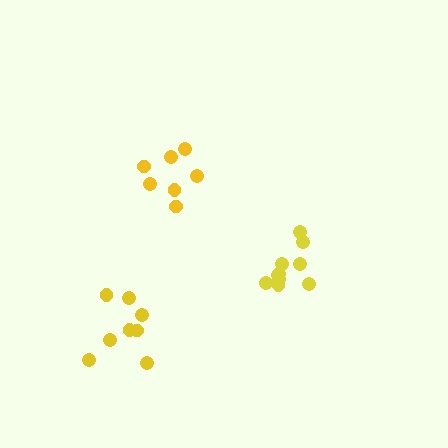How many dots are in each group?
Group 1: 10 dots, Group 2: 7 dots, Group 3: 8 dots (25 total).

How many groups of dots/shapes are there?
There are 3 groups.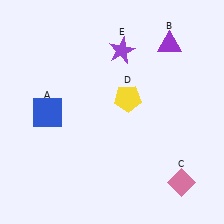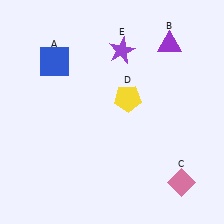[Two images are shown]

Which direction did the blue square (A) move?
The blue square (A) moved up.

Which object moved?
The blue square (A) moved up.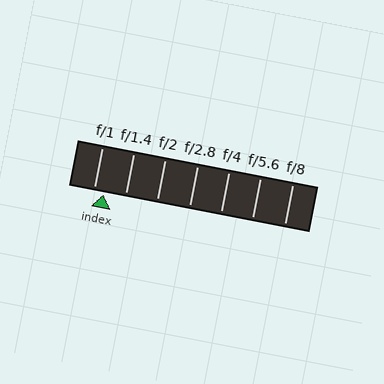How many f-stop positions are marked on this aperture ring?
There are 7 f-stop positions marked.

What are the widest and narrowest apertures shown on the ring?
The widest aperture shown is f/1 and the narrowest is f/8.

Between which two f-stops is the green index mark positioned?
The index mark is between f/1 and f/1.4.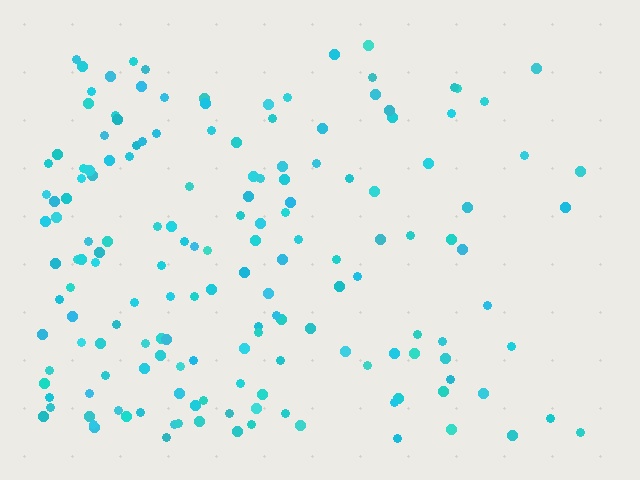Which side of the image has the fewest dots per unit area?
The right.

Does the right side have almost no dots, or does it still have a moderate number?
Still a moderate number, just noticeably fewer than the left.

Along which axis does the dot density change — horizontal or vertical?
Horizontal.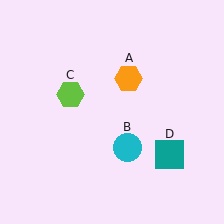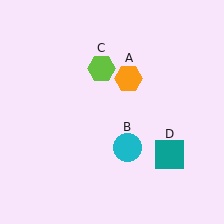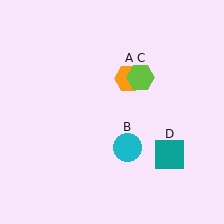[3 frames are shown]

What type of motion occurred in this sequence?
The lime hexagon (object C) rotated clockwise around the center of the scene.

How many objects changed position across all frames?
1 object changed position: lime hexagon (object C).